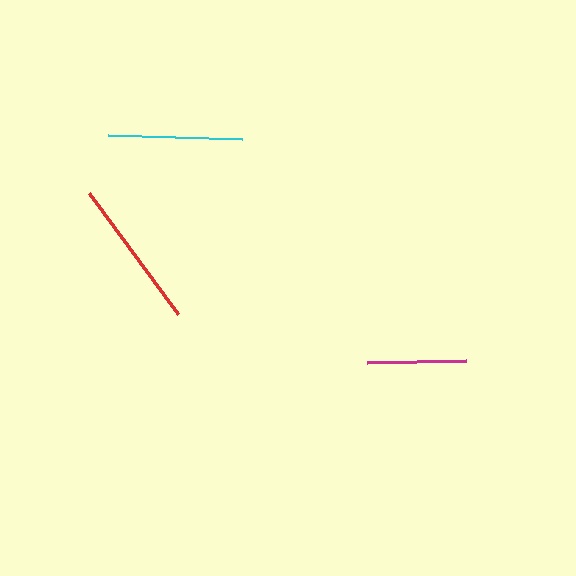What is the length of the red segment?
The red segment is approximately 150 pixels long.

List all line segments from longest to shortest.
From longest to shortest: red, cyan, magenta.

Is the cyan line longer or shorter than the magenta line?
The cyan line is longer than the magenta line.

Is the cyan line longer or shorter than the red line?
The red line is longer than the cyan line.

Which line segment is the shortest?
The magenta line is the shortest at approximately 99 pixels.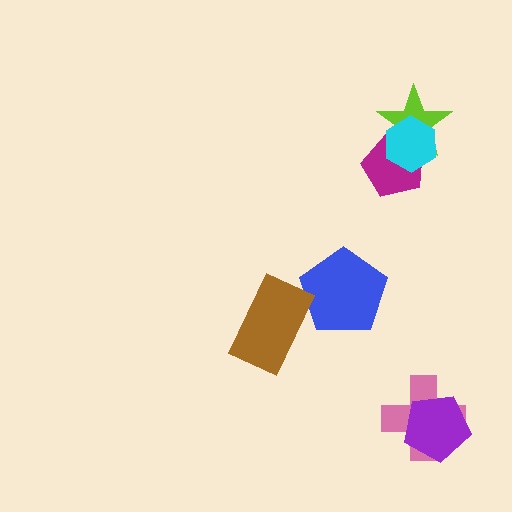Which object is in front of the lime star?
The cyan hexagon is in front of the lime star.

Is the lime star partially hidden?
Yes, it is partially covered by another shape.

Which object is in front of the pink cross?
The purple pentagon is in front of the pink cross.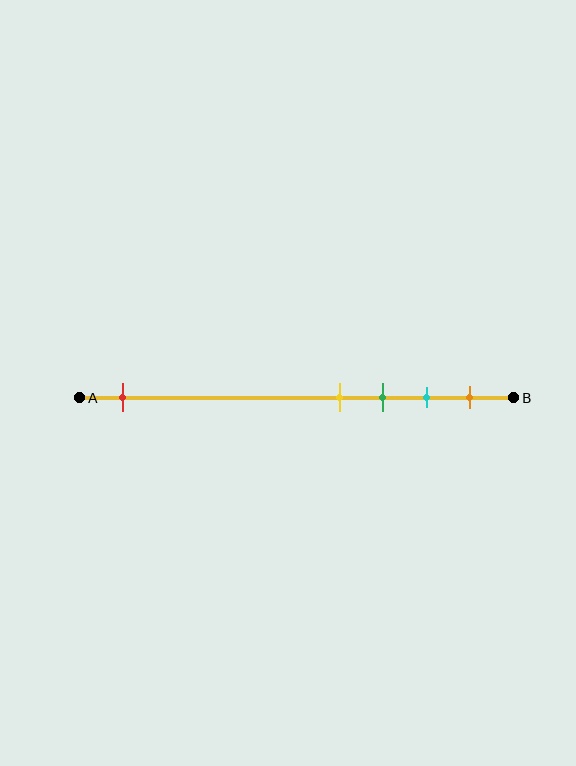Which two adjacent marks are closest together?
The yellow and green marks are the closest adjacent pair.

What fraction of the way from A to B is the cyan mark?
The cyan mark is approximately 80% (0.8) of the way from A to B.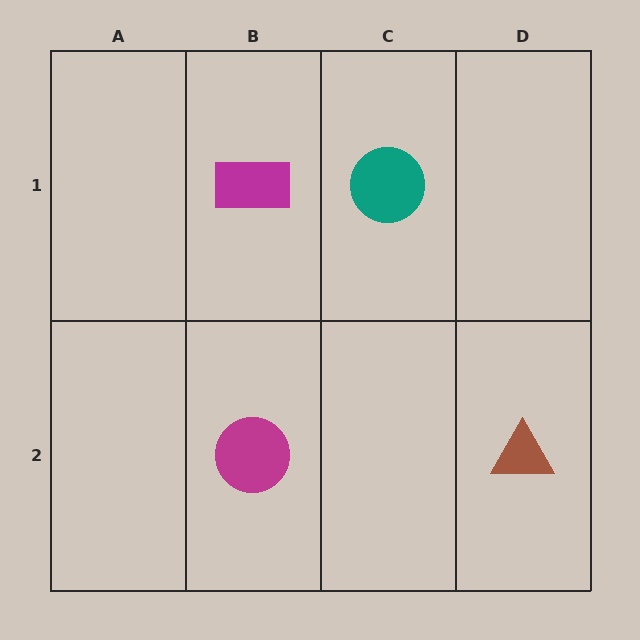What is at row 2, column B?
A magenta circle.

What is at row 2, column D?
A brown triangle.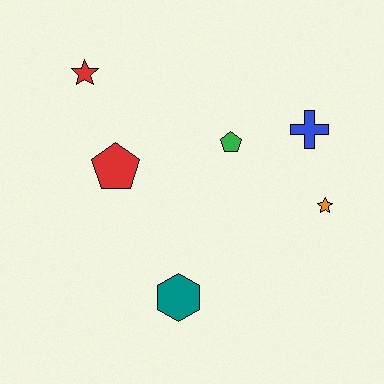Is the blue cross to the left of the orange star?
Yes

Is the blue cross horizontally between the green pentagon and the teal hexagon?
No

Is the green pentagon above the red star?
No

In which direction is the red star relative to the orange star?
The red star is to the left of the orange star.